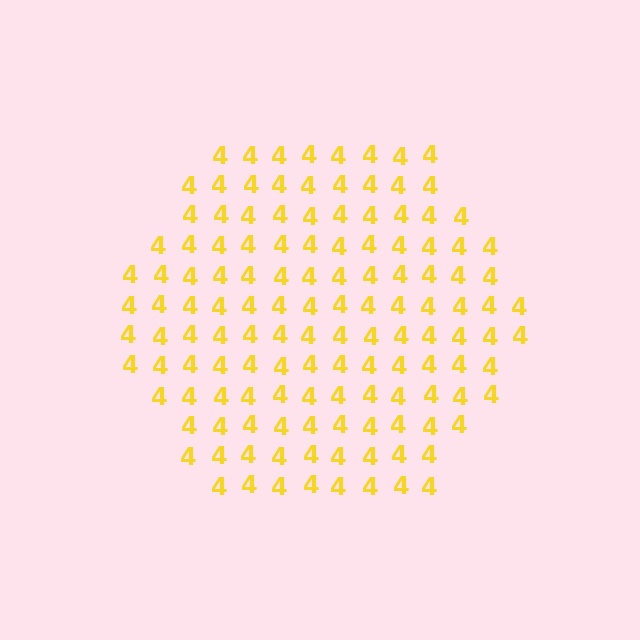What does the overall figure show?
The overall figure shows a hexagon.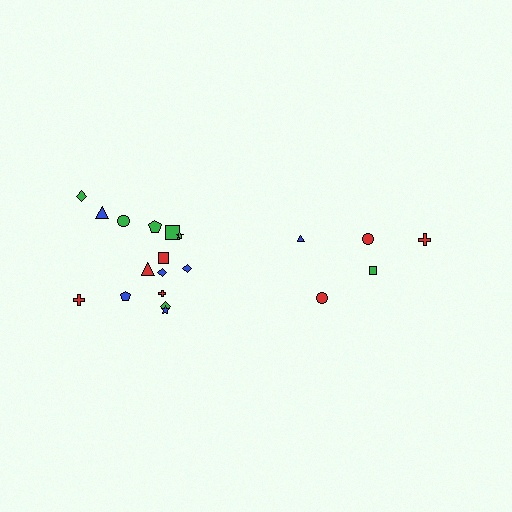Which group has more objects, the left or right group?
The left group.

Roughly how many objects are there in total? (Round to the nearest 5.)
Roughly 20 objects in total.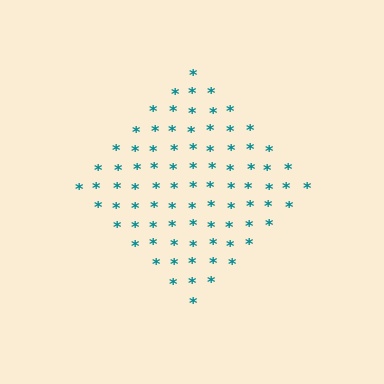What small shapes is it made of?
It is made of small asterisks.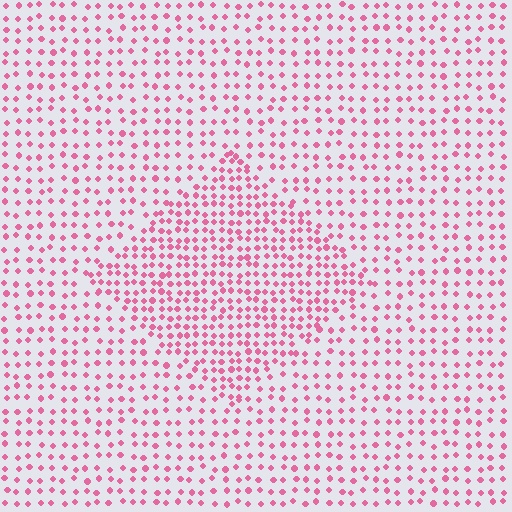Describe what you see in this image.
The image contains small pink elements arranged at two different densities. A diamond-shaped region is visible where the elements are more densely packed than the surrounding area.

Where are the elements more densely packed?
The elements are more densely packed inside the diamond boundary.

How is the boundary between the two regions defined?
The boundary is defined by a change in element density (approximately 1.8x ratio). All elements are the same color, size, and shape.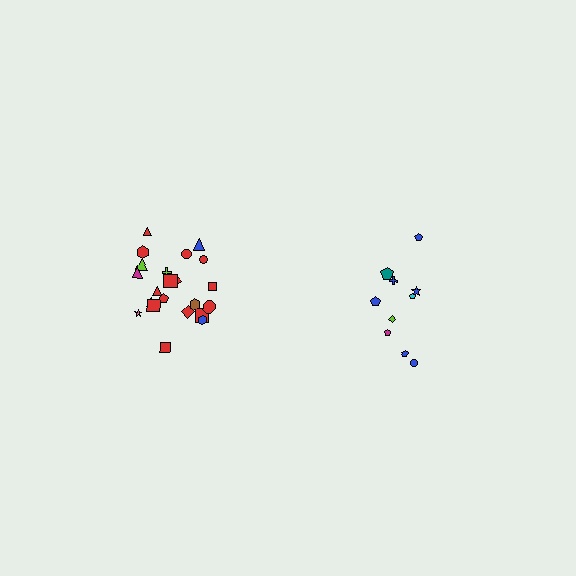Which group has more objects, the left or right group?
The left group.